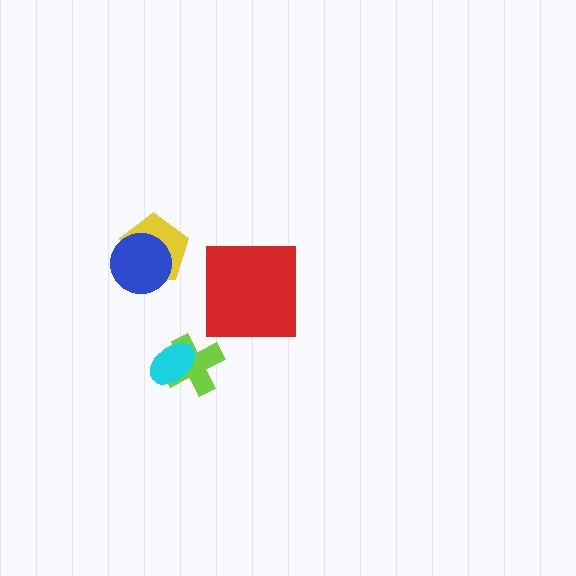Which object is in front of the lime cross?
The cyan ellipse is in front of the lime cross.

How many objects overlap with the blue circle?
1 object overlaps with the blue circle.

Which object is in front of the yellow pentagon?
The blue circle is in front of the yellow pentagon.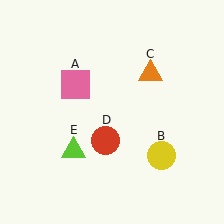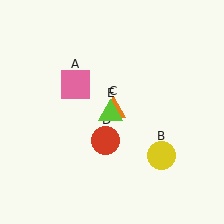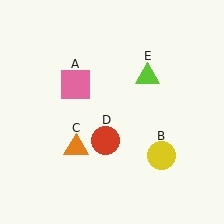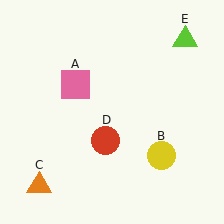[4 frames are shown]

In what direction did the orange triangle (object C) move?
The orange triangle (object C) moved down and to the left.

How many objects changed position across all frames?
2 objects changed position: orange triangle (object C), lime triangle (object E).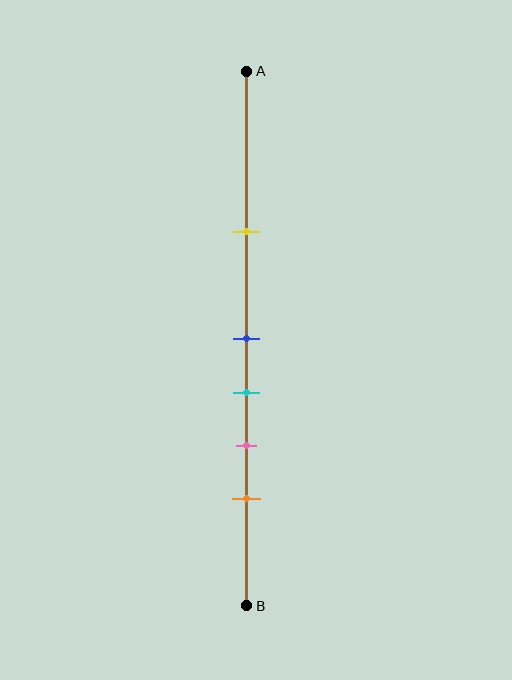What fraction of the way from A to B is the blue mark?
The blue mark is approximately 50% (0.5) of the way from A to B.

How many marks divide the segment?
There are 5 marks dividing the segment.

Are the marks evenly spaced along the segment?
No, the marks are not evenly spaced.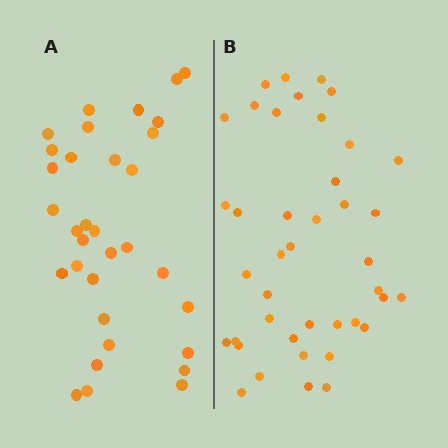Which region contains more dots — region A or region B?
Region B (the right region) has more dots.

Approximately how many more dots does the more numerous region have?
Region B has roughly 8 or so more dots than region A.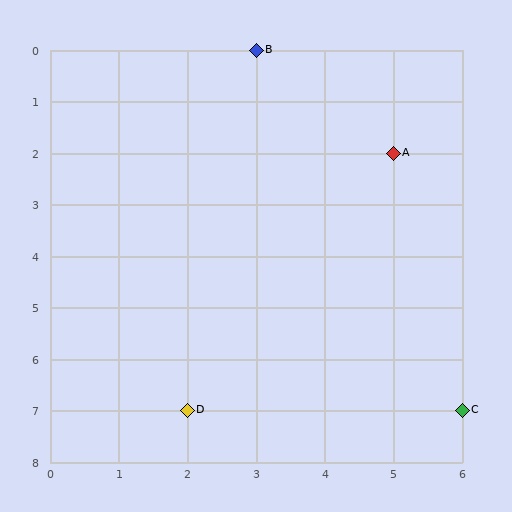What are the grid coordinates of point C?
Point C is at grid coordinates (6, 7).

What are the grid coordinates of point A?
Point A is at grid coordinates (5, 2).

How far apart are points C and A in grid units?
Points C and A are 1 column and 5 rows apart (about 5.1 grid units diagonally).